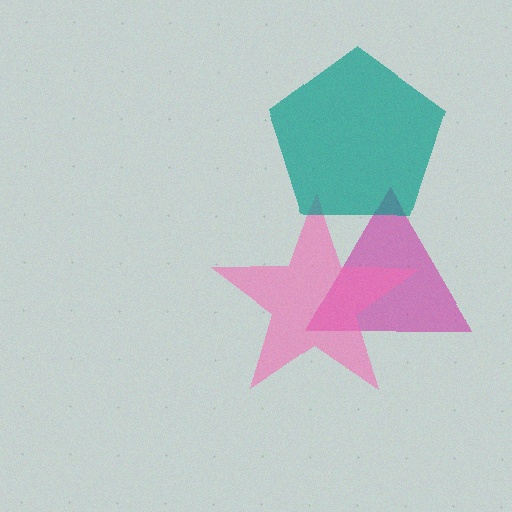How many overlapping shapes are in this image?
There are 3 overlapping shapes in the image.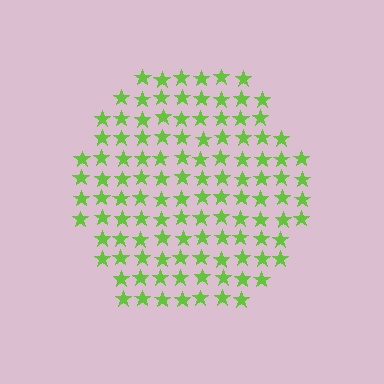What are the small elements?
The small elements are stars.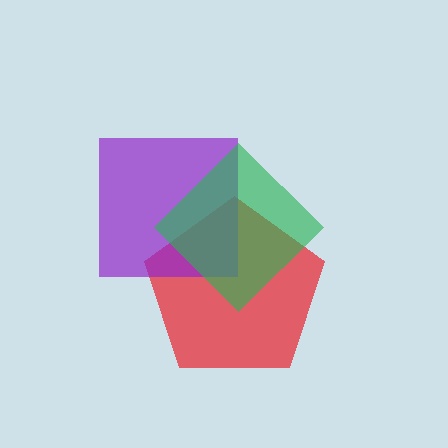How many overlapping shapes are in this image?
There are 3 overlapping shapes in the image.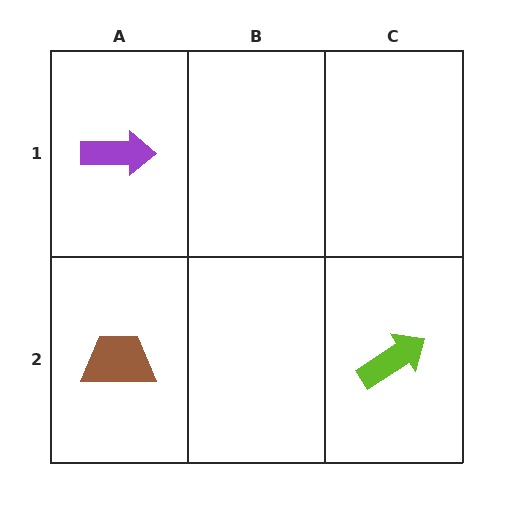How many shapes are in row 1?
1 shape.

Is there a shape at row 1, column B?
No, that cell is empty.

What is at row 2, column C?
A lime arrow.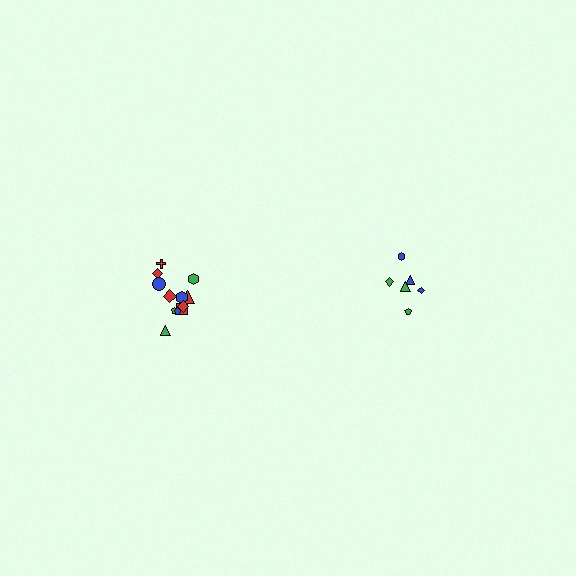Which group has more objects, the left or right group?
The left group.